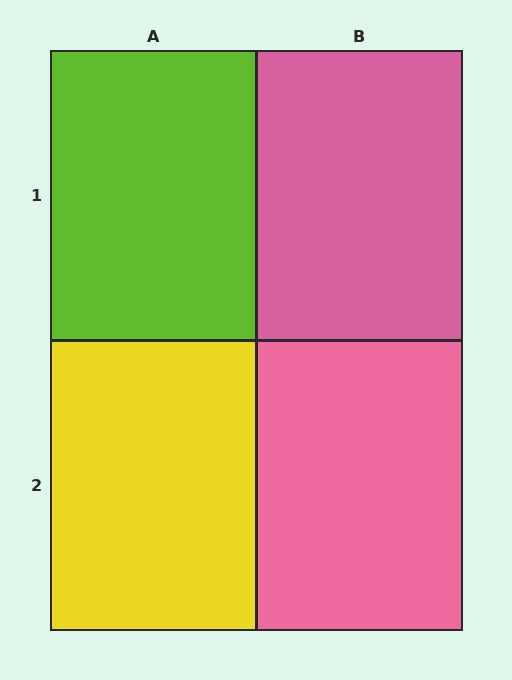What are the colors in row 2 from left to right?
Yellow, pink.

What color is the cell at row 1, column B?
Pink.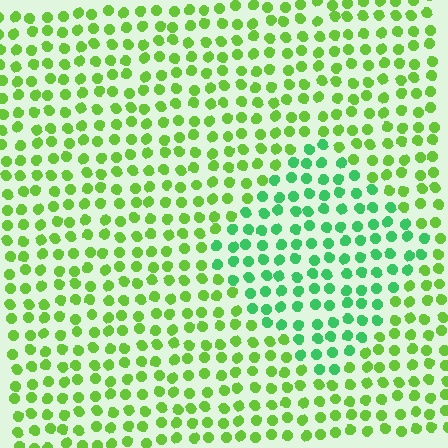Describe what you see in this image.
The image is filled with small lime elements in a uniform arrangement. A diamond-shaped region is visible where the elements are tinted to a slightly different hue, forming a subtle color boundary.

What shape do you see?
I see a diamond.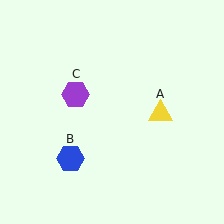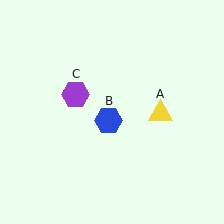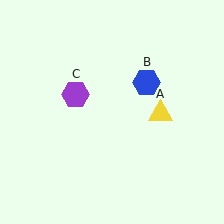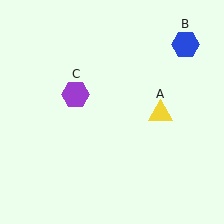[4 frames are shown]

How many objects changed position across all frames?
1 object changed position: blue hexagon (object B).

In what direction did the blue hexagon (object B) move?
The blue hexagon (object B) moved up and to the right.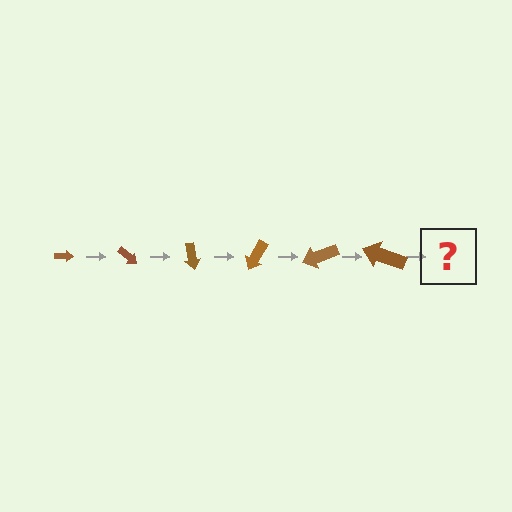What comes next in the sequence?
The next element should be an arrow, larger than the previous one and rotated 240 degrees from the start.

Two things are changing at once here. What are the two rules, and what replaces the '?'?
The two rules are that the arrow grows larger each step and it rotates 40 degrees each step. The '?' should be an arrow, larger than the previous one and rotated 240 degrees from the start.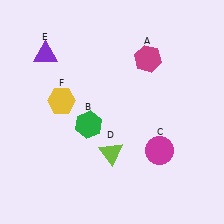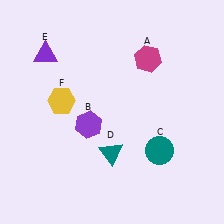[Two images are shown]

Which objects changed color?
B changed from green to purple. C changed from magenta to teal. D changed from lime to teal.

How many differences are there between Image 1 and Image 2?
There are 3 differences between the two images.